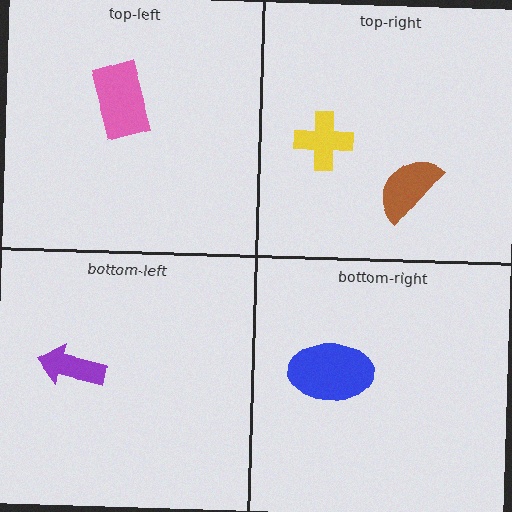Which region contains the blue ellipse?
The bottom-right region.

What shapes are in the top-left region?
The pink rectangle.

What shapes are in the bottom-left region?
The purple arrow.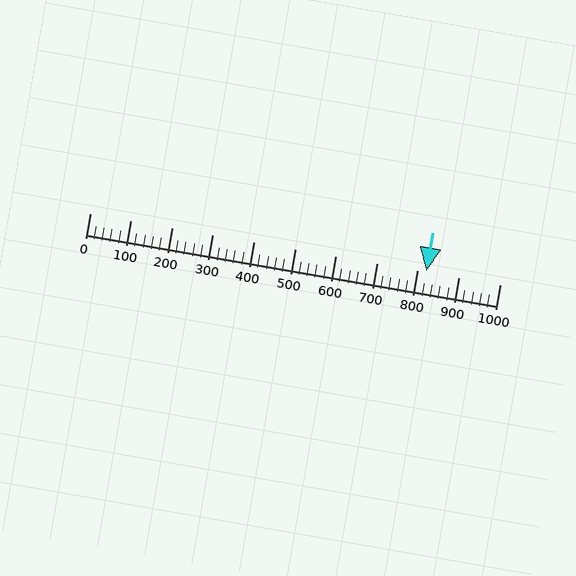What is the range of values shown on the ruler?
The ruler shows values from 0 to 1000.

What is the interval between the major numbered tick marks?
The major tick marks are spaced 100 units apart.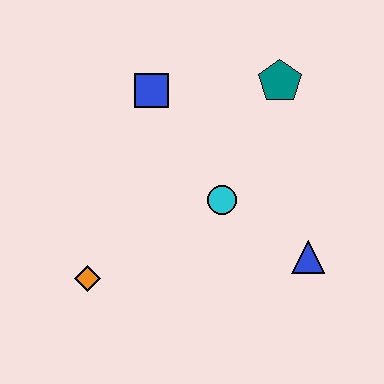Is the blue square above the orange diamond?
Yes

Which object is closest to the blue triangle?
The cyan circle is closest to the blue triangle.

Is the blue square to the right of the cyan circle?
No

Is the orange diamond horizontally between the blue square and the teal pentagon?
No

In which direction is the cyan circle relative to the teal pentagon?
The cyan circle is below the teal pentagon.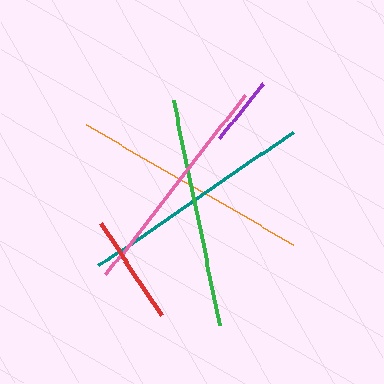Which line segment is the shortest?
The purple line is the shortest at approximately 70 pixels.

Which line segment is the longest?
The orange line is the longest at approximately 238 pixels.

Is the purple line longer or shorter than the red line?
The red line is longer than the purple line.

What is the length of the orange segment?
The orange segment is approximately 238 pixels long.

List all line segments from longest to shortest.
From longest to shortest: orange, teal, green, pink, red, purple.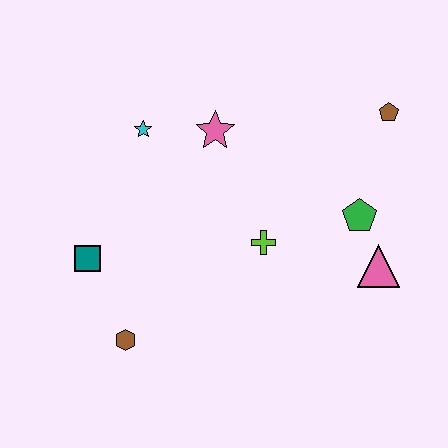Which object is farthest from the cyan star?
The pink triangle is farthest from the cyan star.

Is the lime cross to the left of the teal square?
No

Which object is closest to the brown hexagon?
The teal square is closest to the brown hexagon.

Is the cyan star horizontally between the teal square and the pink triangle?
Yes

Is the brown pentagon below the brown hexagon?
No